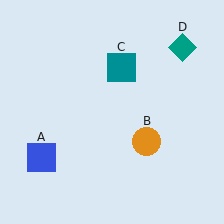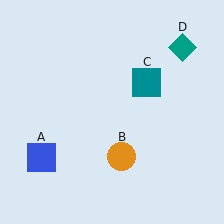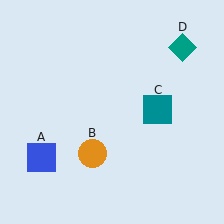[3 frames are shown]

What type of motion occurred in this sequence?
The orange circle (object B), teal square (object C) rotated clockwise around the center of the scene.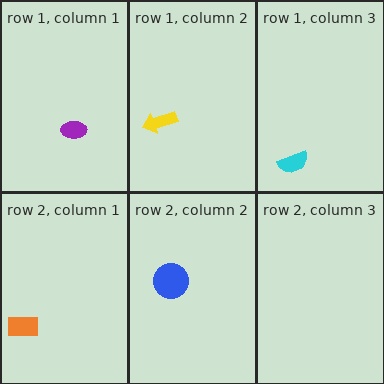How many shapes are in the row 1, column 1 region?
1.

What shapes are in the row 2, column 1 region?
The orange rectangle.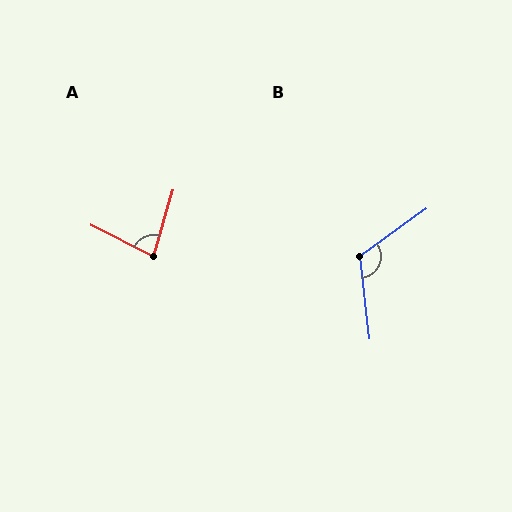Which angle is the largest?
B, at approximately 119 degrees.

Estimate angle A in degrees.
Approximately 80 degrees.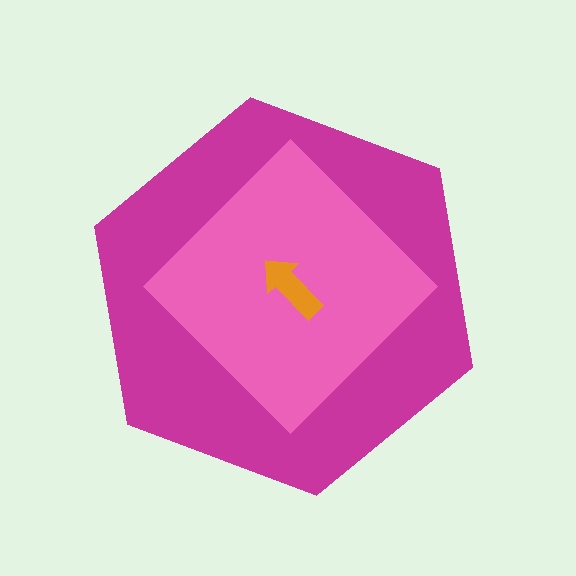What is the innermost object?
The orange arrow.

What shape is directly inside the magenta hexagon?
The pink diamond.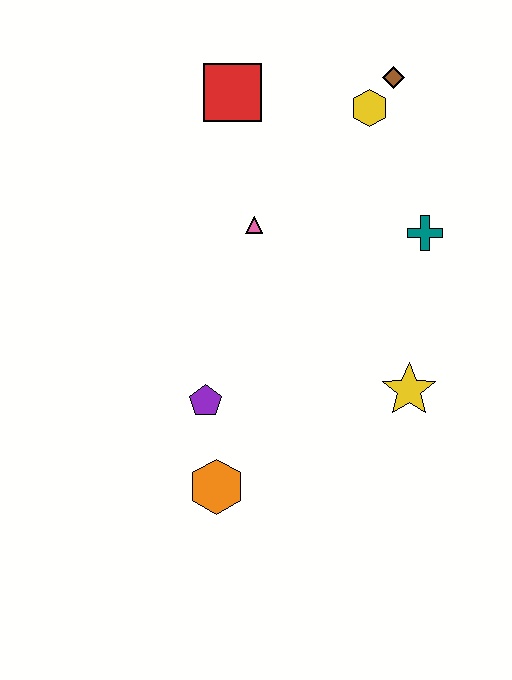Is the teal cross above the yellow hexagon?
No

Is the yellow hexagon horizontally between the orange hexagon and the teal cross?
Yes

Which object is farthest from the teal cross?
The orange hexagon is farthest from the teal cross.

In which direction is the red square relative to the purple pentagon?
The red square is above the purple pentagon.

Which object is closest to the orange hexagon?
The purple pentagon is closest to the orange hexagon.